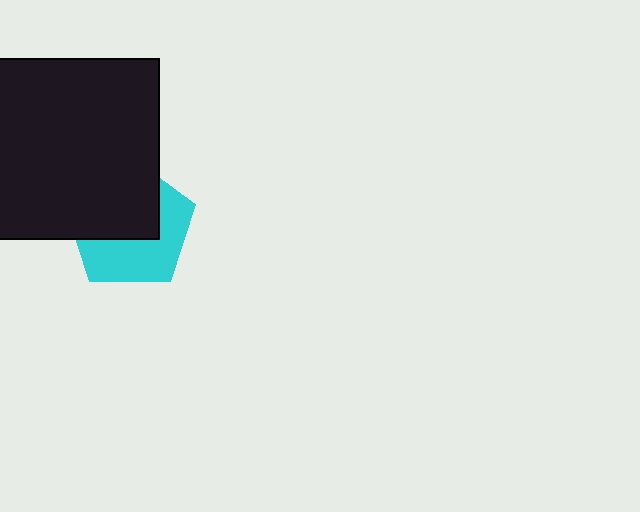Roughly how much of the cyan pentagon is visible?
About half of it is visible (roughly 49%).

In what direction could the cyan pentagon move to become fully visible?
The cyan pentagon could move toward the lower-right. That would shift it out from behind the black square entirely.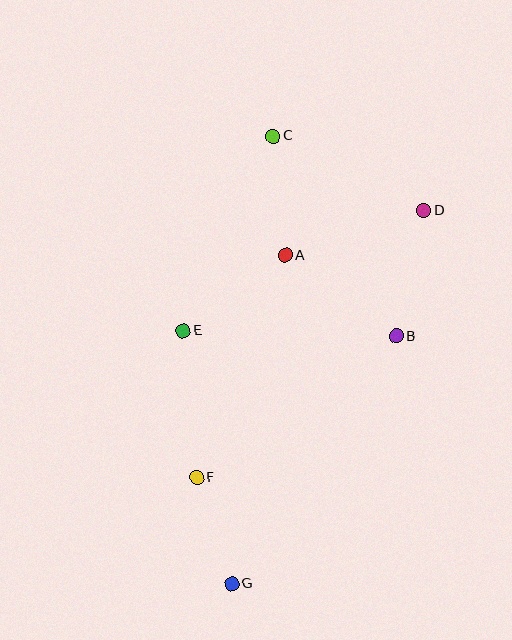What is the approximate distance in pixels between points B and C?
The distance between B and C is approximately 235 pixels.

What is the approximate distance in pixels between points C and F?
The distance between C and F is approximately 350 pixels.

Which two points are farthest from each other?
Points C and G are farthest from each other.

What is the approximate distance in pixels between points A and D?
The distance between A and D is approximately 145 pixels.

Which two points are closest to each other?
Points F and G are closest to each other.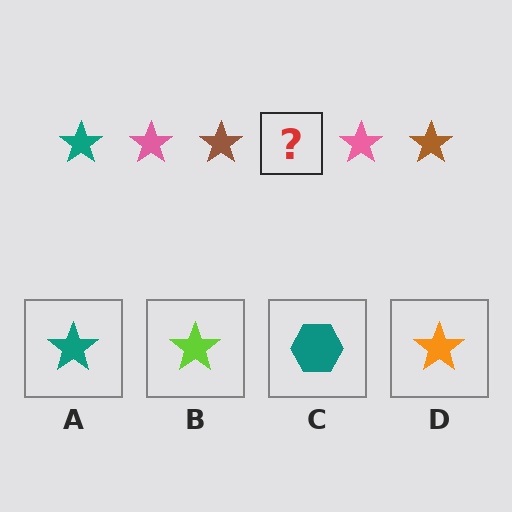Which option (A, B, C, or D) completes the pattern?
A.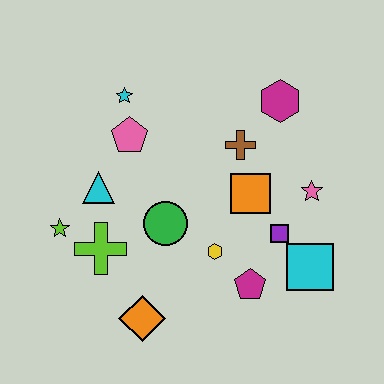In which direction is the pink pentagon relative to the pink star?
The pink pentagon is to the left of the pink star.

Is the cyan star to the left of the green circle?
Yes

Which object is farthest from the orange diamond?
The magenta hexagon is farthest from the orange diamond.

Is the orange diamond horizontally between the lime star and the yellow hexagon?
Yes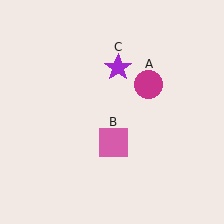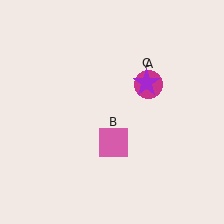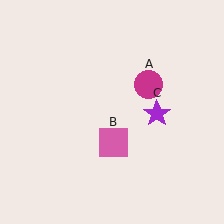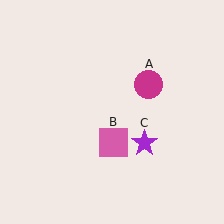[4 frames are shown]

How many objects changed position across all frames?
1 object changed position: purple star (object C).